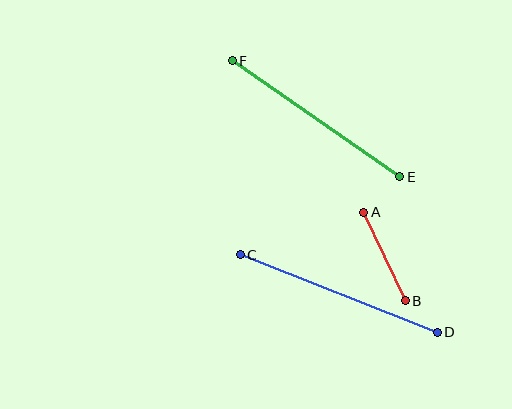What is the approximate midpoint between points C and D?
The midpoint is at approximately (339, 293) pixels.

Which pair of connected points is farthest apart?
Points C and D are farthest apart.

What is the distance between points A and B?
The distance is approximately 98 pixels.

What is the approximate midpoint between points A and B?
The midpoint is at approximately (385, 256) pixels.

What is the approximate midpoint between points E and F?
The midpoint is at approximately (316, 119) pixels.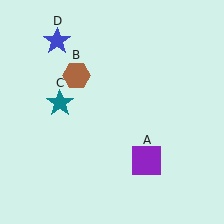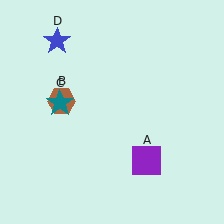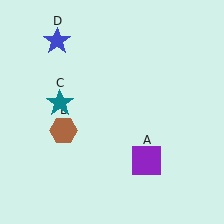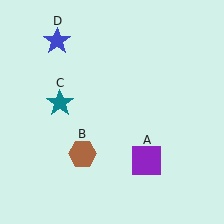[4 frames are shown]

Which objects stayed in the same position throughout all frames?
Purple square (object A) and teal star (object C) and blue star (object D) remained stationary.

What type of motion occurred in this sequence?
The brown hexagon (object B) rotated counterclockwise around the center of the scene.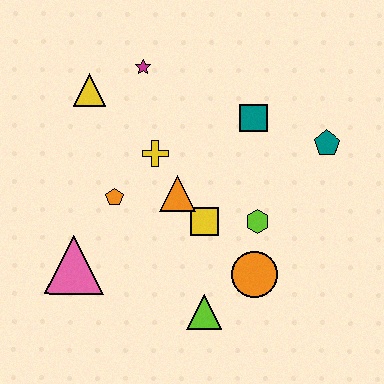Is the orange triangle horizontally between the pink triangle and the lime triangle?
Yes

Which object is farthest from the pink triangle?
The teal pentagon is farthest from the pink triangle.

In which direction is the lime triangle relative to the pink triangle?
The lime triangle is to the right of the pink triangle.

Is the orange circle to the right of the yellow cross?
Yes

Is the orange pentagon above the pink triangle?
Yes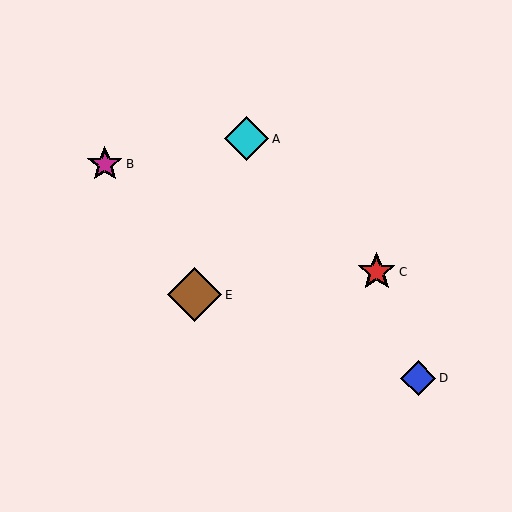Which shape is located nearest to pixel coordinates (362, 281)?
The red star (labeled C) at (377, 272) is nearest to that location.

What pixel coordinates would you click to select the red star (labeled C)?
Click at (377, 272) to select the red star C.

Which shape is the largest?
The brown diamond (labeled E) is the largest.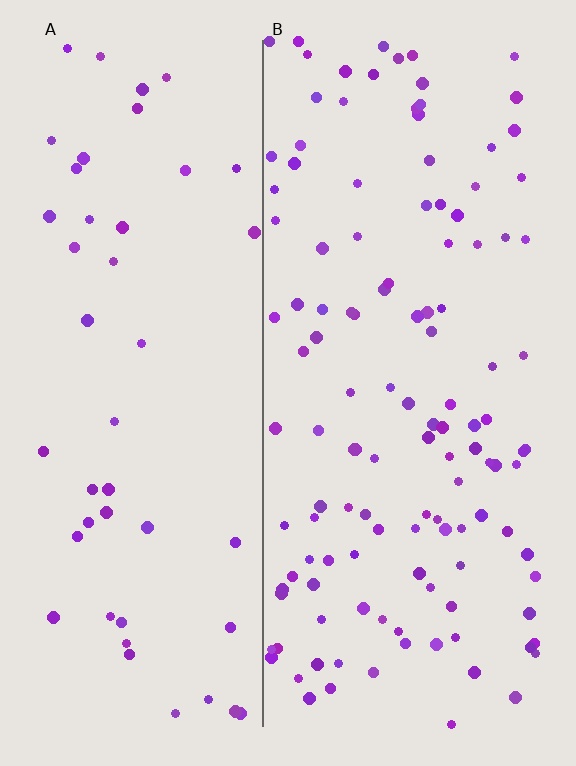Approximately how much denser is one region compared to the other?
Approximately 2.7× — region B over region A.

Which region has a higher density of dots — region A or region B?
B (the right).